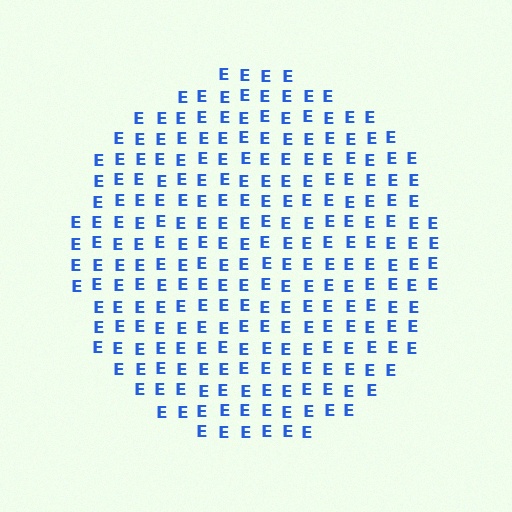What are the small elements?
The small elements are letter E's.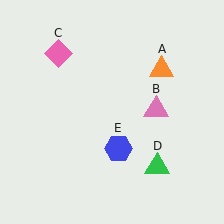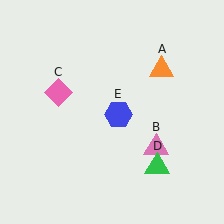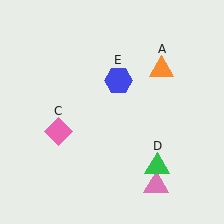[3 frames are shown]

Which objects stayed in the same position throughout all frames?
Orange triangle (object A) and green triangle (object D) remained stationary.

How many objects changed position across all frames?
3 objects changed position: pink triangle (object B), pink diamond (object C), blue hexagon (object E).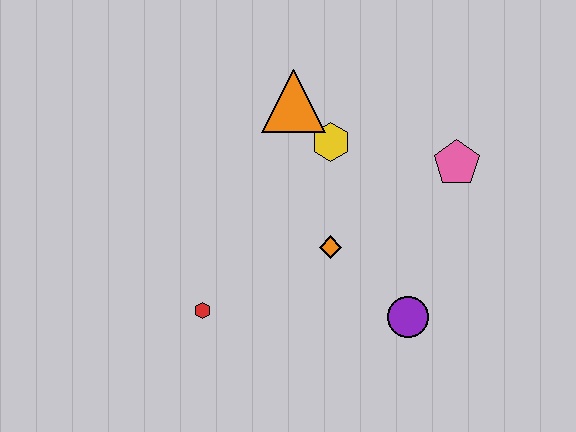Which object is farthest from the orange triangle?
The purple circle is farthest from the orange triangle.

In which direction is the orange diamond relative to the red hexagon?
The orange diamond is to the right of the red hexagon.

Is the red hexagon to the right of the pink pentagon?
No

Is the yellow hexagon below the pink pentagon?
No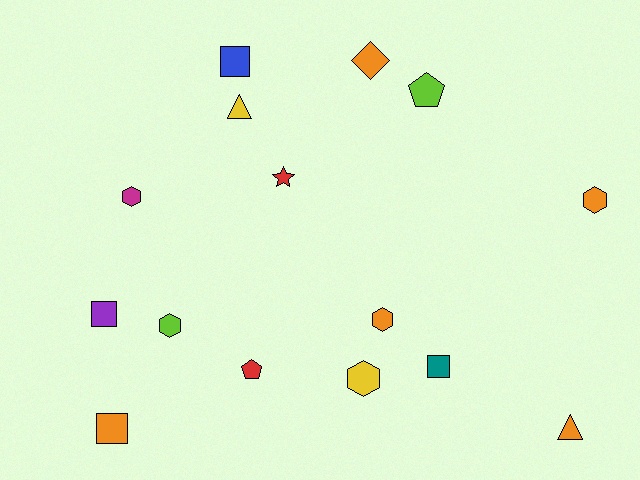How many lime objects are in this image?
There are 2 lime objects.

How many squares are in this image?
There are 4 squares.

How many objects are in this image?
There are 15 objects.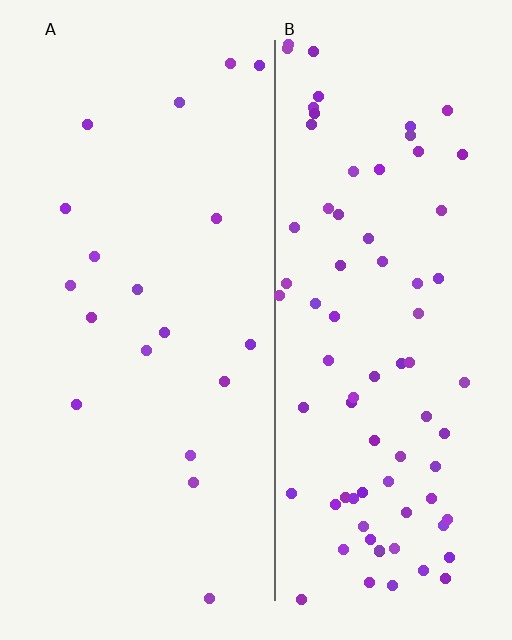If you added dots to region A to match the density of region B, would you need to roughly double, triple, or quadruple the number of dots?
Approximately quadruple.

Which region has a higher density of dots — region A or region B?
B (the right).